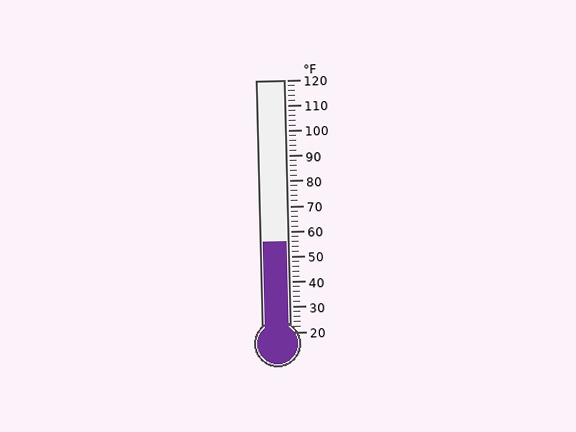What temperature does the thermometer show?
The thermometer shows approximately 56°F.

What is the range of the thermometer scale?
The thermometer scale ranges from 20°F to 120°F.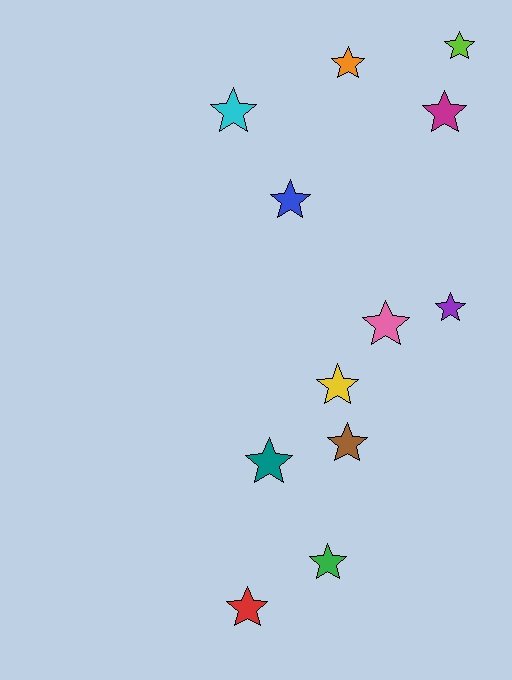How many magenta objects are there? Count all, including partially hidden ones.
There is 1 magenta object.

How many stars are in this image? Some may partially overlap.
There are 12 stars.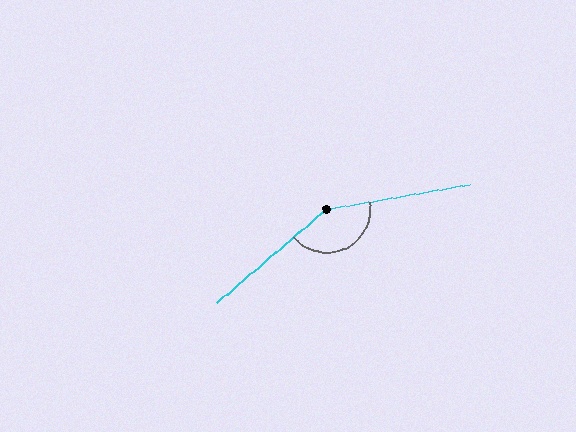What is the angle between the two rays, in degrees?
Approximately 149 degrees.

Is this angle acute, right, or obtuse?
It is obtuse.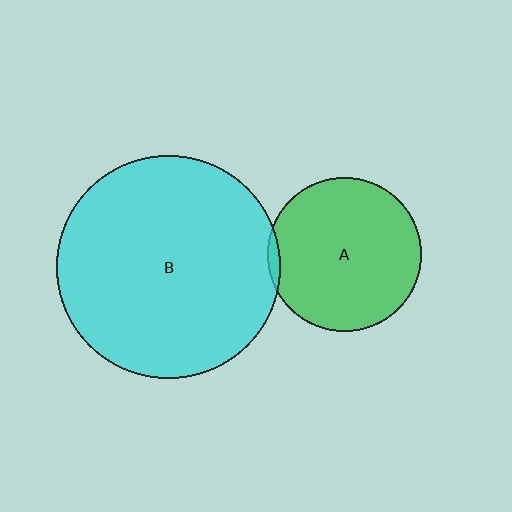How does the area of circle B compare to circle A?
Approximately 2.1 times.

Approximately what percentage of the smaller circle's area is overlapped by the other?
Approximately 5%.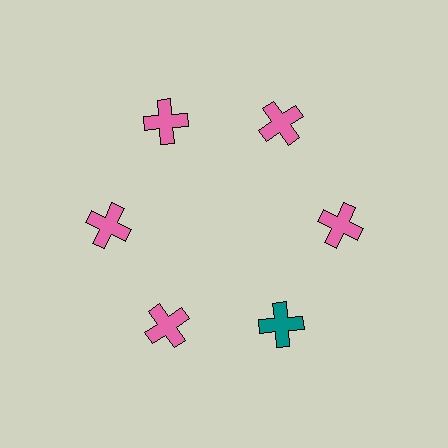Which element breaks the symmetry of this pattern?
The teal cross at roughly the 5 o'clock position breaks the symmetry. All other shapes are pink crosses.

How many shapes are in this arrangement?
There are 6 shapes arranged in a ring pattern.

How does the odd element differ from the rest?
It has a different color: teal instead of pink.